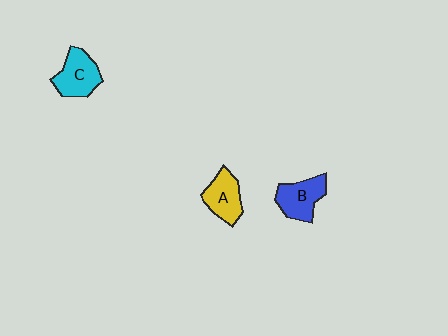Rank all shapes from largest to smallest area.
From largest to smallest: C (cyan), B (blue), A (yellow).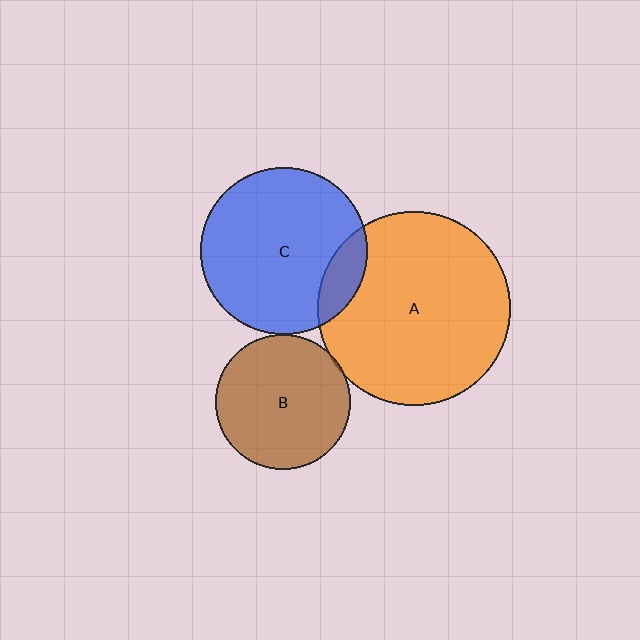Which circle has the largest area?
Circle A (orange).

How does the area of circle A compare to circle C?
Approximately 1.3 times.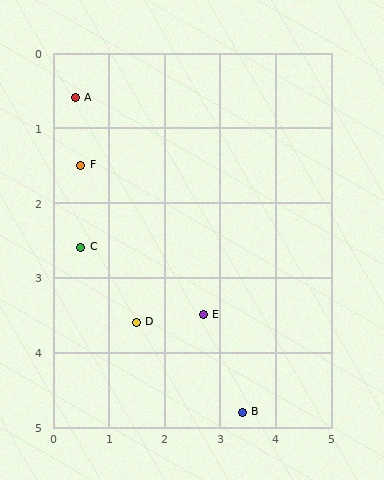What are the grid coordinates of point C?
Point C is at approximately (0.5, 2.6).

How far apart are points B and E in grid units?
Points B and E are about 1.5 grid units apart.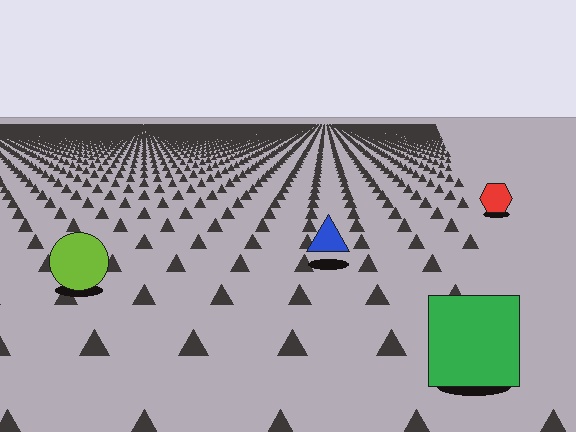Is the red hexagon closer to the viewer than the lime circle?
No. The lime circle is closer — you can tell from the texture gradient: the ground texture is coarser near it.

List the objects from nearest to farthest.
From nearest to farthest: the green square, the lime circle, the blue triangle, the red hexagon.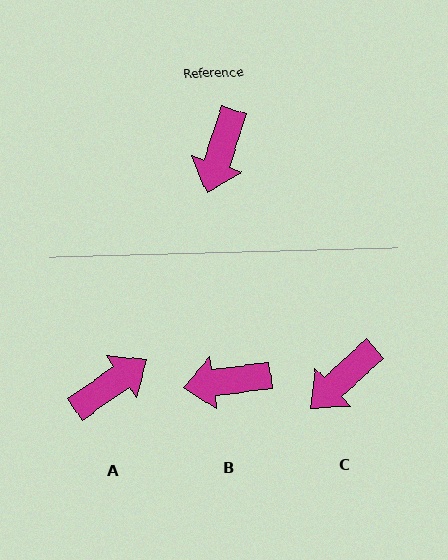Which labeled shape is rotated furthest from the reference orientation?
A, about 143 degrees away.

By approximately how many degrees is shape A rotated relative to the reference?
Approximately 143 degrees counter-clockwise.